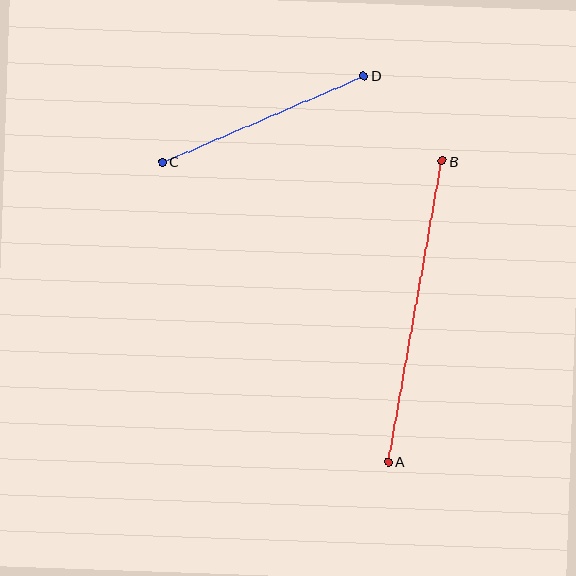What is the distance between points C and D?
The distance is approximately 220 pixels.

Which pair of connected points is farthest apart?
Points A and B are farthest apart.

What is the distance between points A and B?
The distance is approximately 305 pixels.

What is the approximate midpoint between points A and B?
The midpoint is at approximately (415, 312) pixels.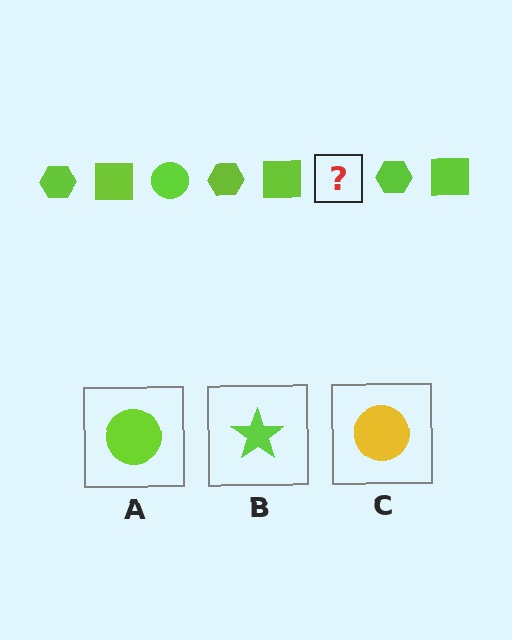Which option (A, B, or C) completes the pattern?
A.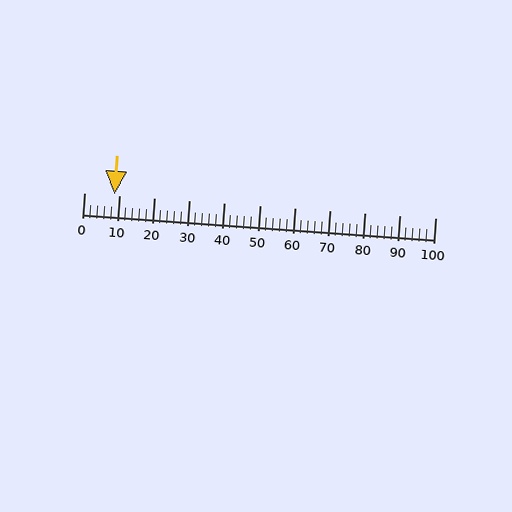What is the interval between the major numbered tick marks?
The major tick marks are spaced 10 units apart.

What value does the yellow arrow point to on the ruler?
The yellow arrow points to approximately 9.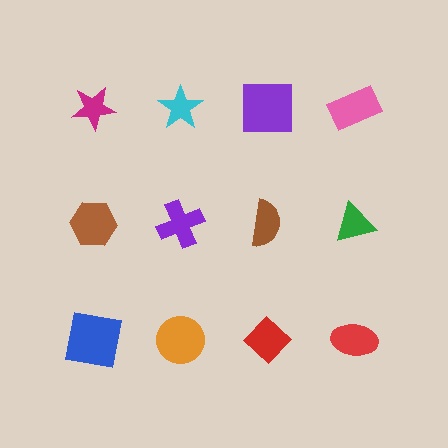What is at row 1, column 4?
A pink rectangle.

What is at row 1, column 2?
A cyan star.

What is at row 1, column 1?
A magenta star.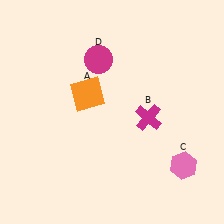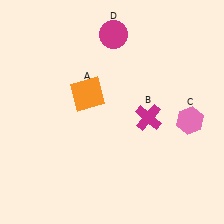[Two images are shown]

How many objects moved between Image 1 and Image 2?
2 objects moved between the two images.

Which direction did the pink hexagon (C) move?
The pink hexagon (C) moved up.